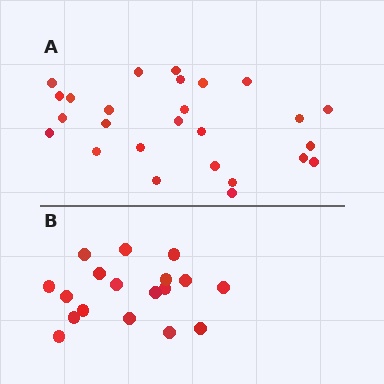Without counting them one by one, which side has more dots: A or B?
Region A (the top region) has more dots.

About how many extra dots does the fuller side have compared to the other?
Region A has roughly 8 or so more dots than region B.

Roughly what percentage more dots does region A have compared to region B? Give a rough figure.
About 45% more.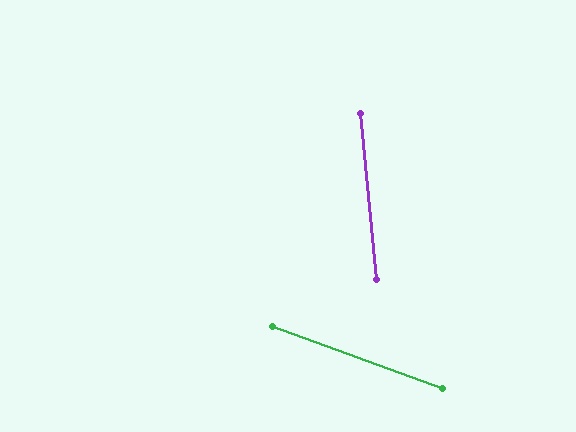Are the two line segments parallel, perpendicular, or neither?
Neither parallel nor perpendicular — they differ by about 64°.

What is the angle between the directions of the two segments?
Approximately 64 degrees.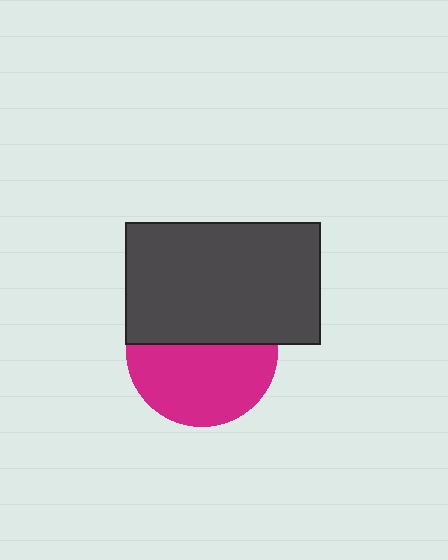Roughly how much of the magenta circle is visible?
About half of it is visible (roughly 55%).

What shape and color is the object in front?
The object in front is a dark gray rectangle.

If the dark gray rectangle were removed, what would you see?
You would see the complete magenta circle.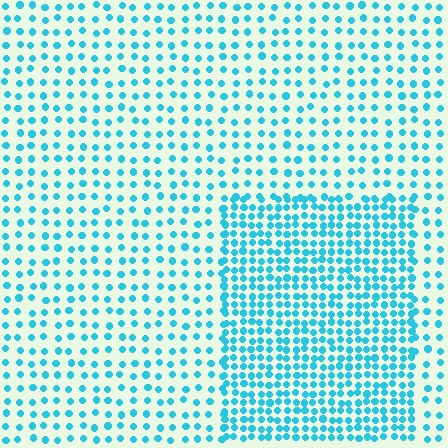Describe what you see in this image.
The image contains small cyan elements arranged at two different densities. A rectangle-shaped region is visible where the elements are more densely packed than the surrounding area.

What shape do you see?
I see a rectangle.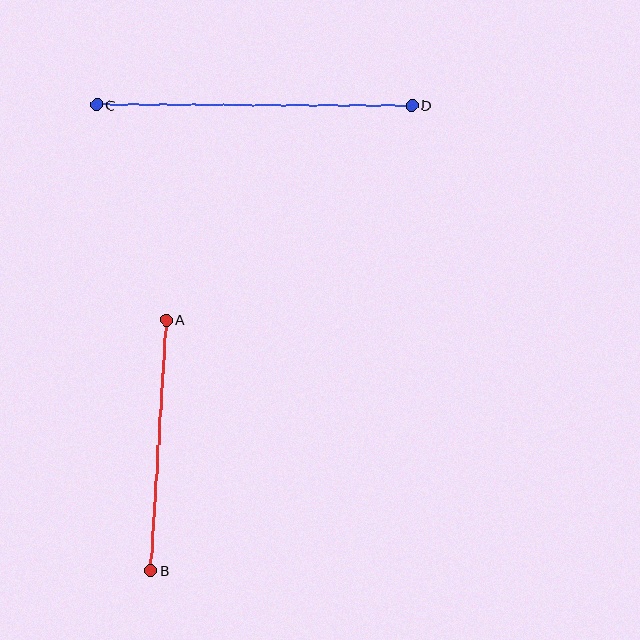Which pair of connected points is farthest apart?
Points C and D are farthest apart.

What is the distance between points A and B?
The distance is approximately 251 pixels.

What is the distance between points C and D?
The distance is approximately 315 pixels.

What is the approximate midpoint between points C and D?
The midpoint is at approximately (254, 105) pixels.